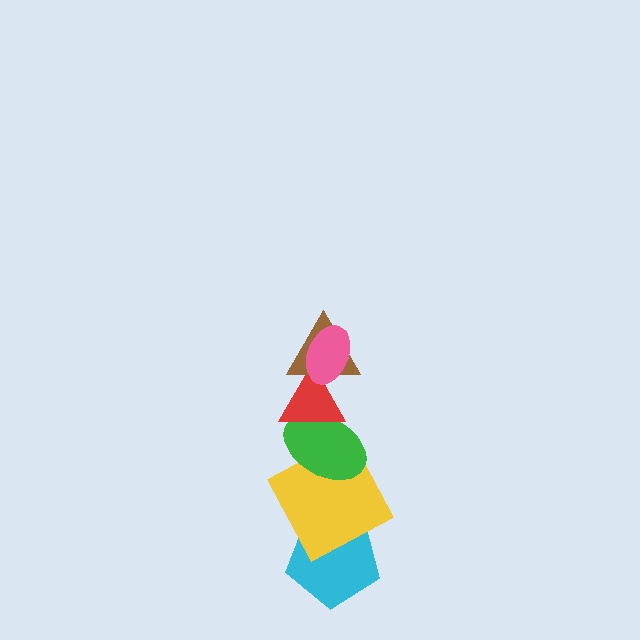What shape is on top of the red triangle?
The brown triangle is on top of the red triangle.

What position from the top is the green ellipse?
The green ellipse is 4th from the top.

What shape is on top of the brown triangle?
The pink ellipse is on top of the brown triangle.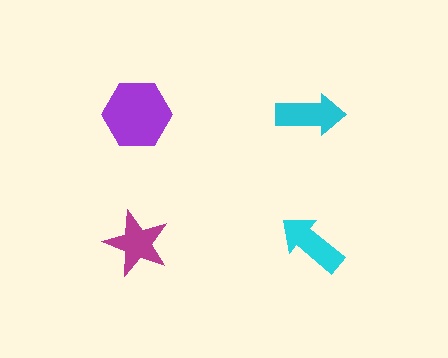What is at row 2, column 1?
A magenta star.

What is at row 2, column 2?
A cyan arrow.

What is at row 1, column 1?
A purple hexagon.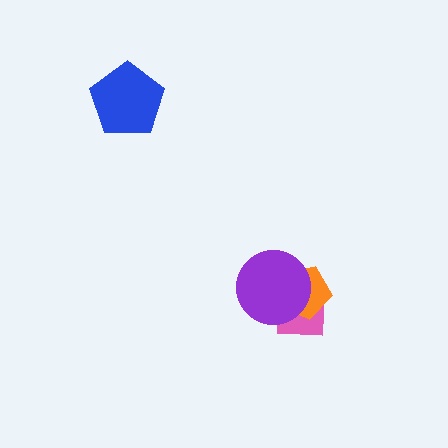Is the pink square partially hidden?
Yes, it is partially covered by another shape.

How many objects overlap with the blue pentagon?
0 objects overlap with the blue pentagon.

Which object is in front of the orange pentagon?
The purple circle is in front of the orange pentagon.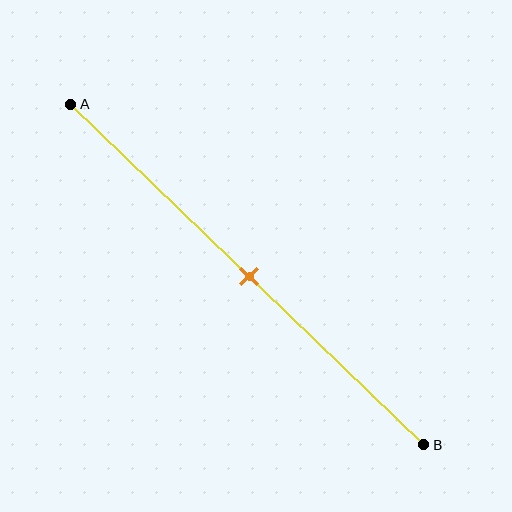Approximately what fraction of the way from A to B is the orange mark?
The orange mark is approximately 50% of the way from A to B.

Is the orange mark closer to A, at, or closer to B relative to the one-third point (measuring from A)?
The orange mark is closer to point B than the one-third point of segment AB.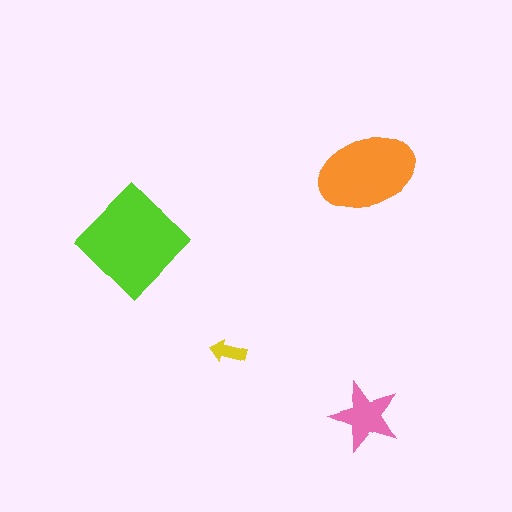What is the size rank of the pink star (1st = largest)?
3rd.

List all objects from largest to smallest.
The lime diamond, the orange ellipse, the pink star, the yellow arrow.